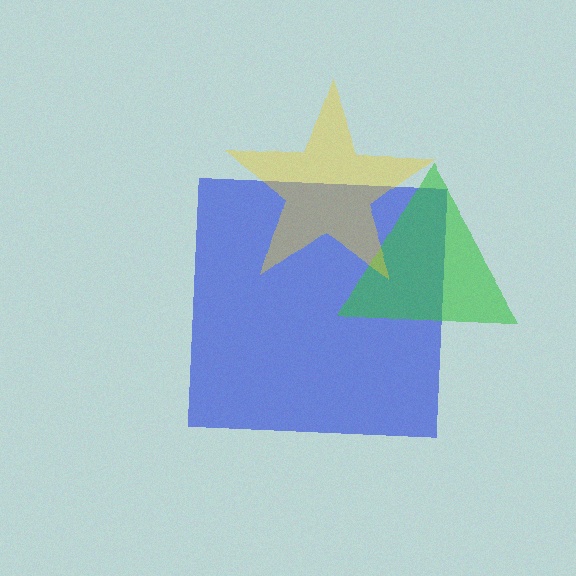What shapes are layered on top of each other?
The layered shapes are: a blue square, a green triangle, a yellow star.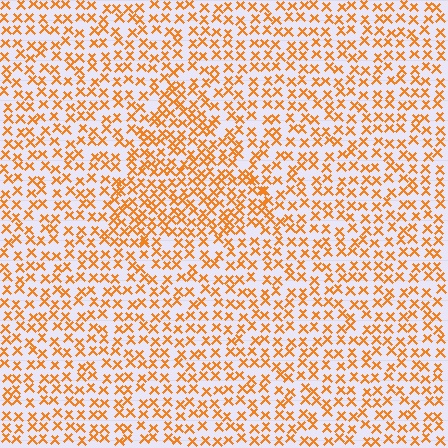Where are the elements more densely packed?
The elements are more densely packed inside the triangle boundary.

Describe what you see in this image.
The image contains small orange elements arranged at two different densities. A triangle-shaped region is visible where the elements are more densely packed than the surrounding area.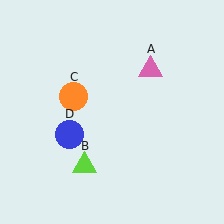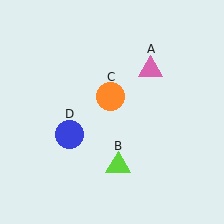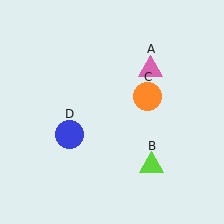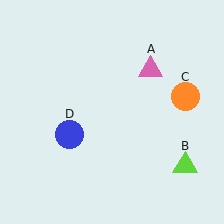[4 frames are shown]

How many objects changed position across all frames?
2 objects changed position: lime triangle (object B), orange circle (object C).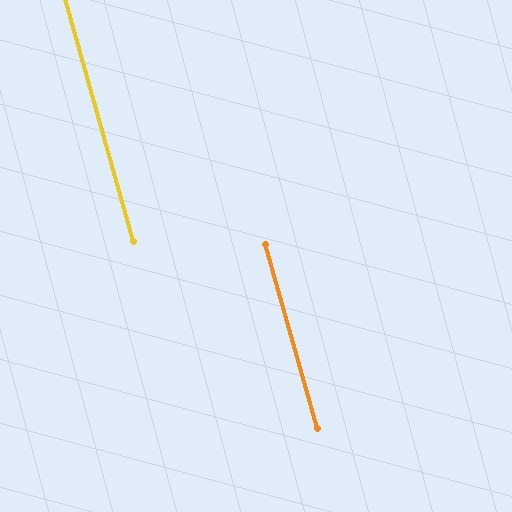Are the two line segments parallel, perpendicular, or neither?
Parallel — their directions differ by only 0.0°.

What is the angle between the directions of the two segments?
Approximately 0 degrees.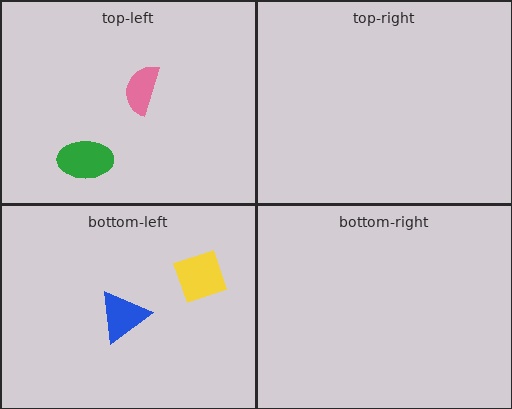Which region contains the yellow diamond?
The bottom-left region.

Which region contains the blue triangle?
The bottom-left region.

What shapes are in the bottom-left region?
The yellow diamond, the blue triangle.